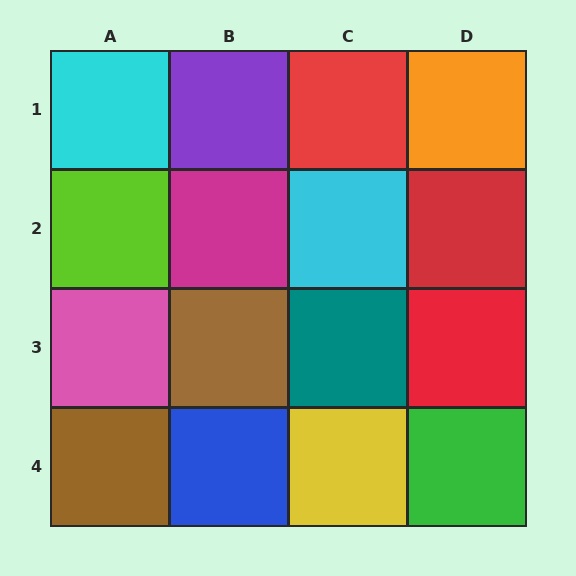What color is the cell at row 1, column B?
Purple.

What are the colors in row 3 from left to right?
Pink, brown, teal, red.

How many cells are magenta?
1 cell is magenta.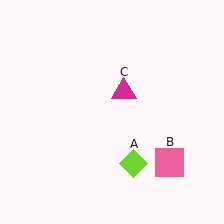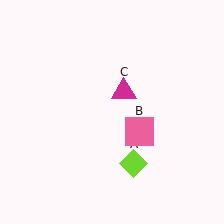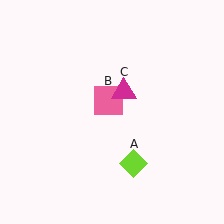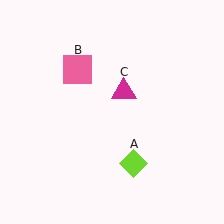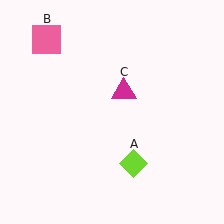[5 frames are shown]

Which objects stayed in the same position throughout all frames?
Lime diamond (object A) and magenta triangle (object C) remained stationary.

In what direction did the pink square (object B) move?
The pink square (object B) moved up and to the left.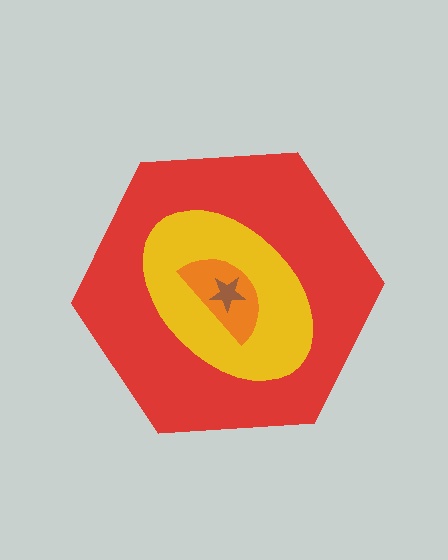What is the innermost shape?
The brown star.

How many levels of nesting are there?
4.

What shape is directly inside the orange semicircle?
The brown star.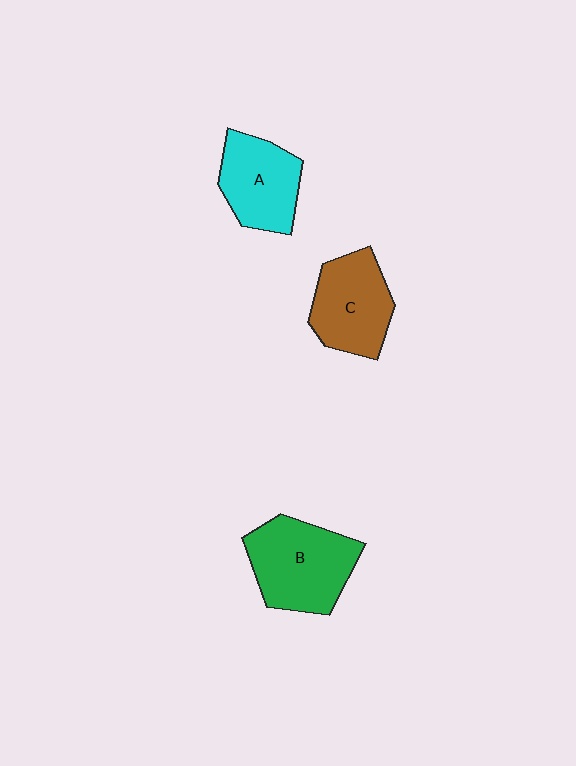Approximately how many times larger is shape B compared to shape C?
Approximately 1.2 times.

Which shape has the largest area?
Shape B (green).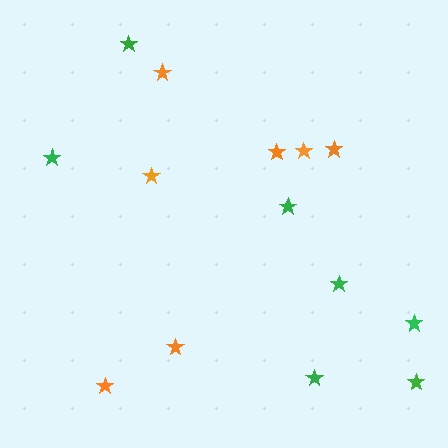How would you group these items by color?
There are 2 groups: one group of orange stars (7) and one group of green stars (7).